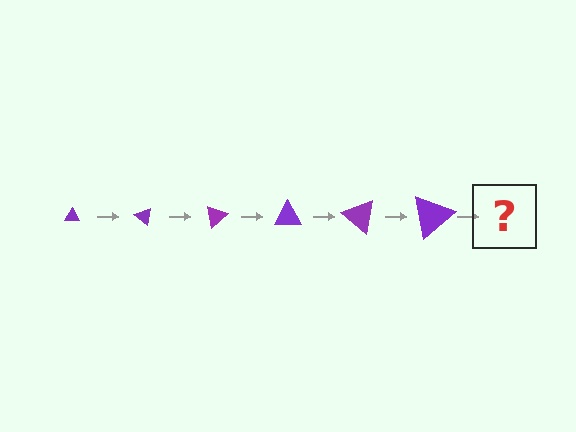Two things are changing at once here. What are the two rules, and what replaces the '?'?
The two rules are that the triangle grows larger each step and it rotates 40 degrees each step. The '?' should be a triangle, larger than the previous one and rotated 240 degrees from the start.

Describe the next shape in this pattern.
It should be a triangle, larger than the previous one and rotated 240 degrees from the start.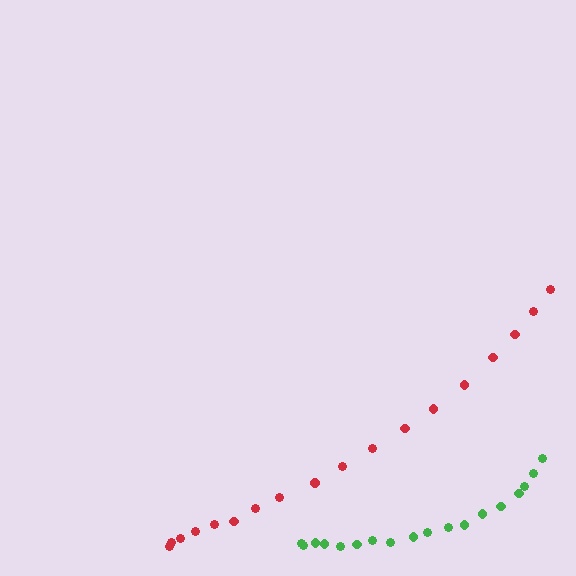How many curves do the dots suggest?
There are 2 distinct paths.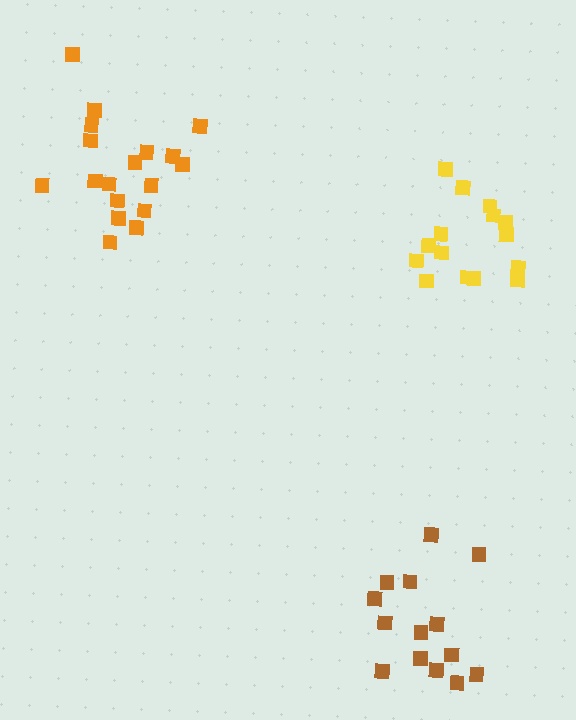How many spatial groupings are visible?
There are 3 spatial groupings.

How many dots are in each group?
Group 1: 15 dots, Group 2: 18 dots, Group 3: 14 dots (47 total).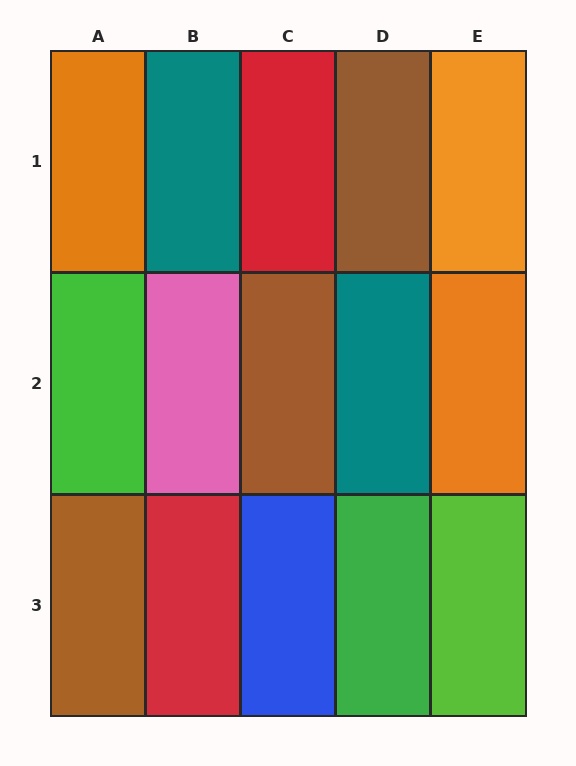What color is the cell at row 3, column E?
Lime.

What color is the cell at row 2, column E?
Orange.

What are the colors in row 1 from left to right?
Orange, teal, red, brown, orange.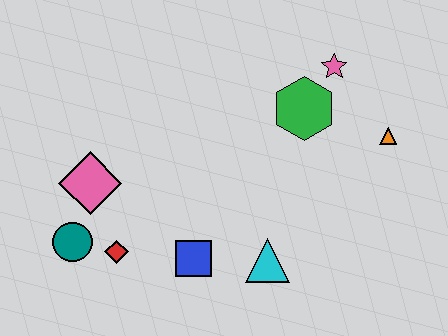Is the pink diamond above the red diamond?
Yes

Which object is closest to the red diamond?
The teal circle is closest to the red diamond.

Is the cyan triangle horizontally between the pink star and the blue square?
Yes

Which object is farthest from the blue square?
The pink star is farthest from the blue square.